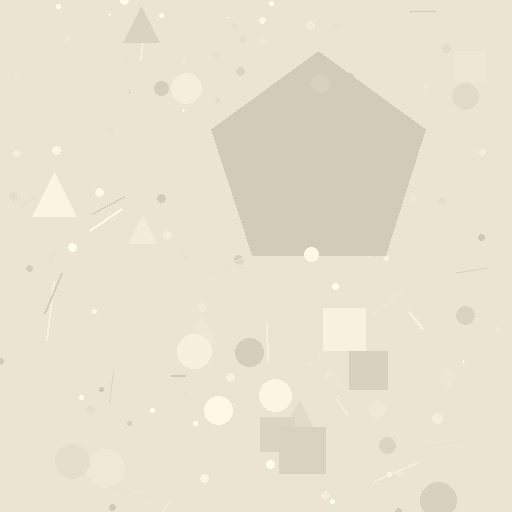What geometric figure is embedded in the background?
A pentagon is embedded in the background.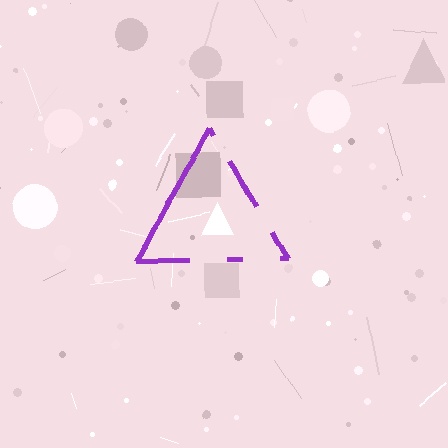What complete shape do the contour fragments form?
The contour fragments form a triangle.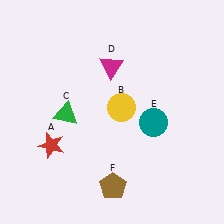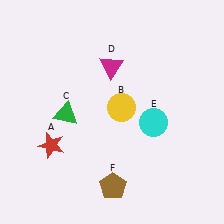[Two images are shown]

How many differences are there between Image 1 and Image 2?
There is 1 difference between the two images.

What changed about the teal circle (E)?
In Image 1, E is teal. In Image 2, it changed to cyan.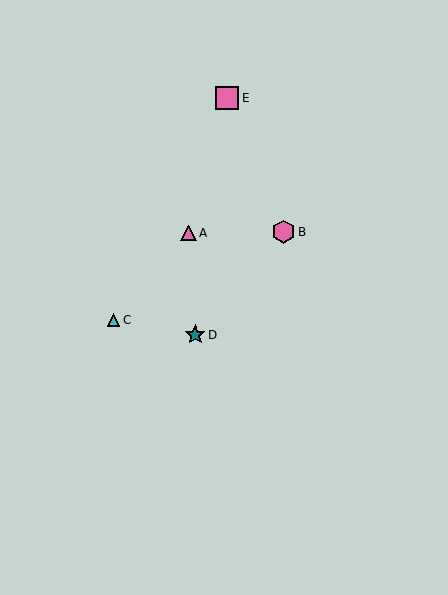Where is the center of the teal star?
The center of the teal star is at (195, 335).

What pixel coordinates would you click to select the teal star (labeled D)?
Click at (195, 335) to select the teal star D.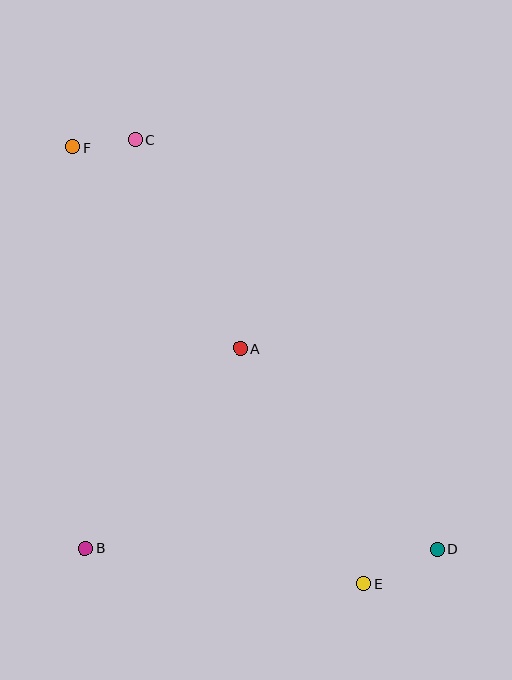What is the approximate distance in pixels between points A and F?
The distance between A and F is approximately 262 pixels.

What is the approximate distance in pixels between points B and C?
The distance between B and C is approximately 411 pixels.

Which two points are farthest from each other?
Points D and F are farthest from each other.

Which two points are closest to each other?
Points C and F are closest to each other.